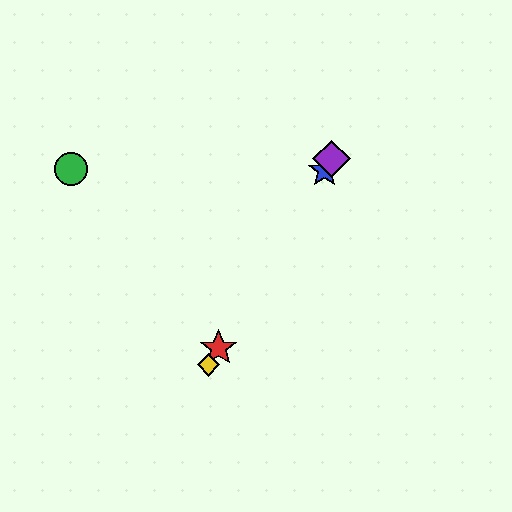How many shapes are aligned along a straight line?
4 shapes (the red star, the blue star, the yellow diamond, the purple diamond) are aligned along a straight line.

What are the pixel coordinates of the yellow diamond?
The yellow diamond is at (208, 365).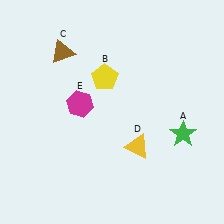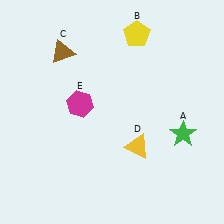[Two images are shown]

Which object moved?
The yellow pentagon (B) moved up.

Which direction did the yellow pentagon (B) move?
The yellow pentagon (B) moved up.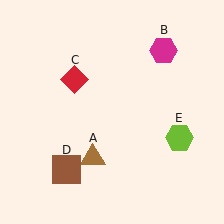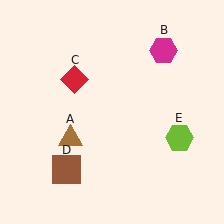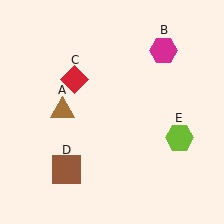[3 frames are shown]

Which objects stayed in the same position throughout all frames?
Magenta hexagon (object B) and red diamond (object C) and brown square (object D) and lime hexagon (object E) remained stationary.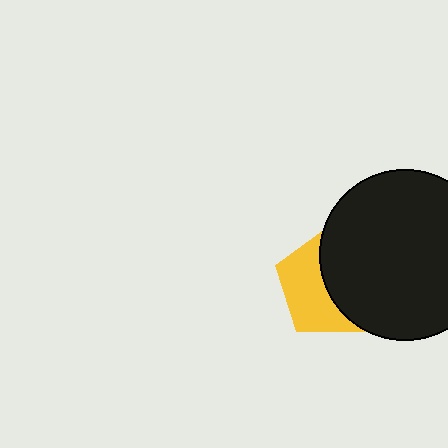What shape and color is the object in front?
The object in front is a black circle.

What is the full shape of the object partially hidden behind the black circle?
The partially hidden object is a yellow pentagon.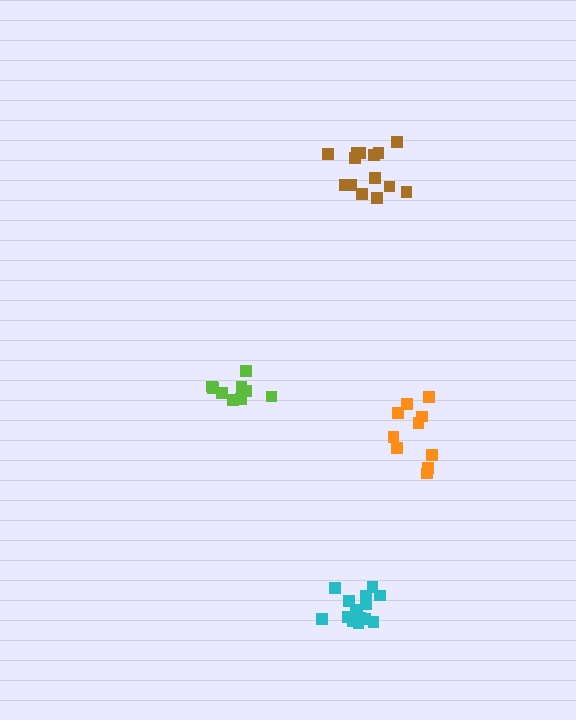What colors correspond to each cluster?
The clusters are colored: orange, brown, cyan, lime.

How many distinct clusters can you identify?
There are 4 distinct clusters.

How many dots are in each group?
Group 1: 10 dots, Group 2: 14 dots, Group 3: 15 dots, Group 4: 9 dots (48 total).